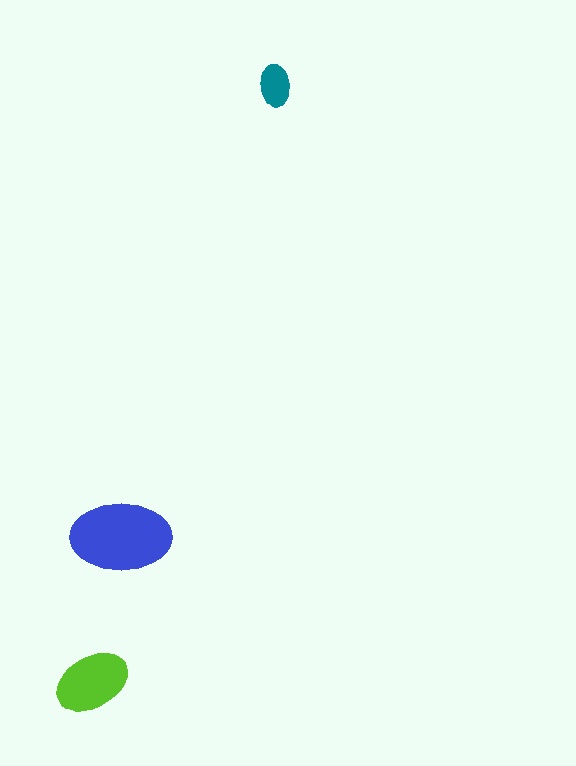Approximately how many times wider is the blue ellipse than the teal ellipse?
About 2.5 times wider.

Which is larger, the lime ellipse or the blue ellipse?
The blue one.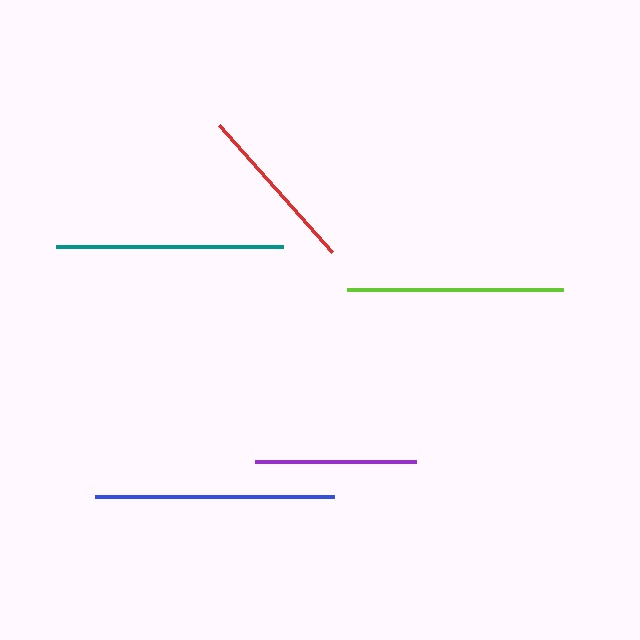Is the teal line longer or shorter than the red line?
The teal line is longer than the red line.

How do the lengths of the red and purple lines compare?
The red and purple lines are approximately the same length.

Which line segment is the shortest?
The purple line is the shortest at approximately 161 pixels.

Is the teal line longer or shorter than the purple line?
The teal line is longer than the purple line.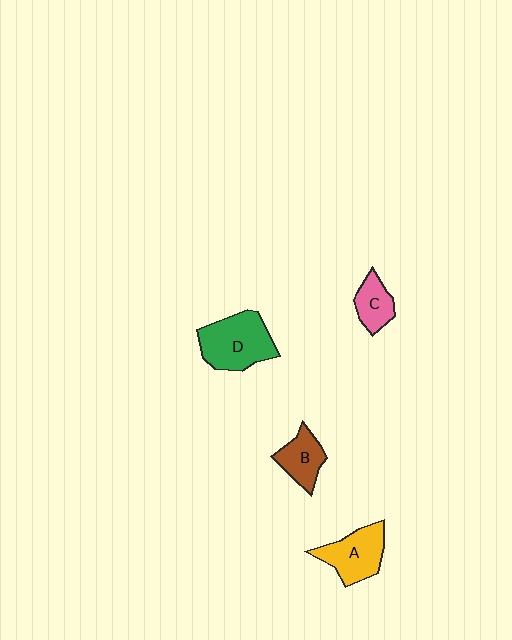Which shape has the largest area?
Shape D (green).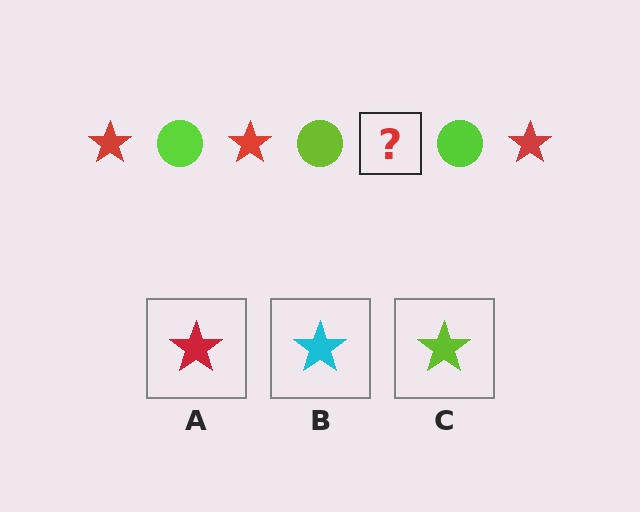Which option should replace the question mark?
Option A.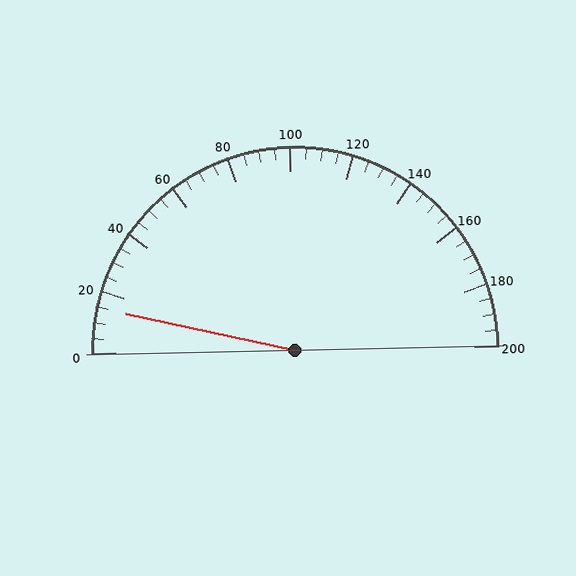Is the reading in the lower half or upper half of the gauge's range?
The reading is in the lower half of the range (0 to 200).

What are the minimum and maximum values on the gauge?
The gauge ranges from 0 to 200.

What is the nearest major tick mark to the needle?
The nearest major tick mark is 20.